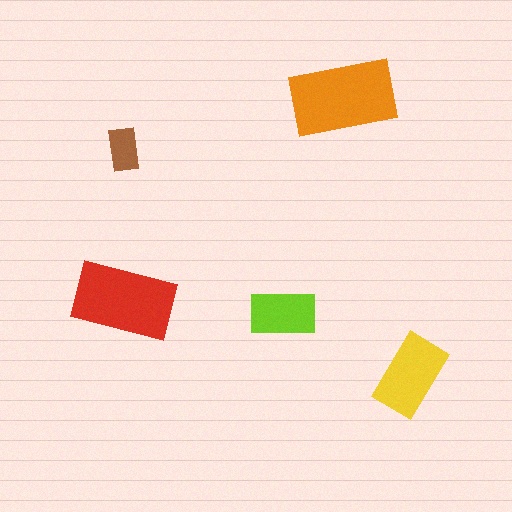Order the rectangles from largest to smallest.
the orange one, the red one, the yellow one, the lime one, the brown one.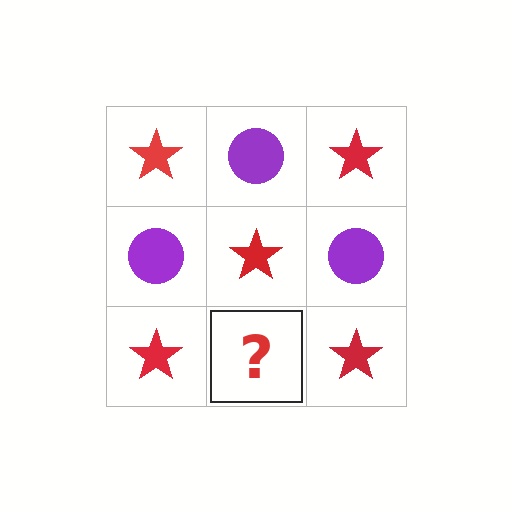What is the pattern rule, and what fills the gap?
The rule is that it alternates red star and purple circle in a checkerboard pattern. The gap should be filled with a purple circle.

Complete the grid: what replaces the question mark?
The question mark should be replaced with a purple circle.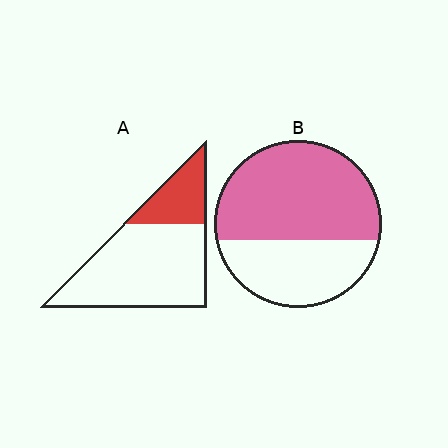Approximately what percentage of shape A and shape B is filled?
A is approximately 25% and B is approximately 60%.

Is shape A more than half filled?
No.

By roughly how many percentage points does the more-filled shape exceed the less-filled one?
By roughly 35 percentage points (B over A).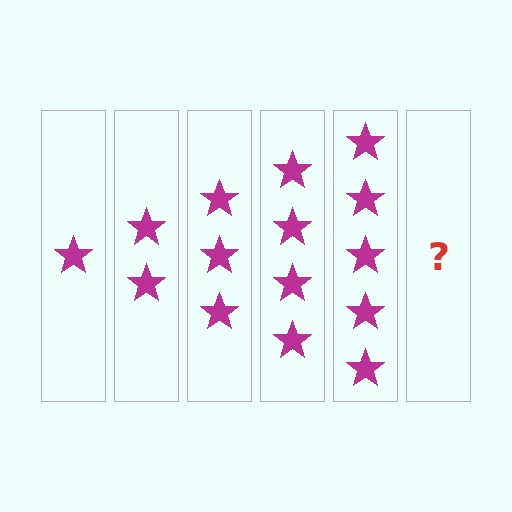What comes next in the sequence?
The next element should be 6 stars.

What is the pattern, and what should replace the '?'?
The pattern is that each step adds one more star. The '?' should be 6 stars.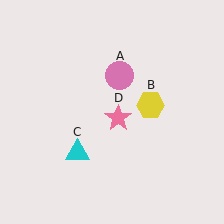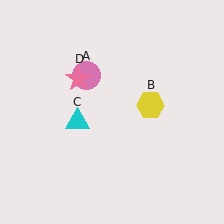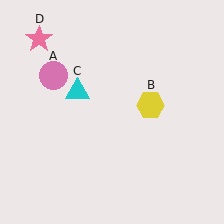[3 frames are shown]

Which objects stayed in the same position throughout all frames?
Yellow hexagon (object B) remained stationary.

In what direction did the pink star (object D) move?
The pink star (object D) moved up and to the left.